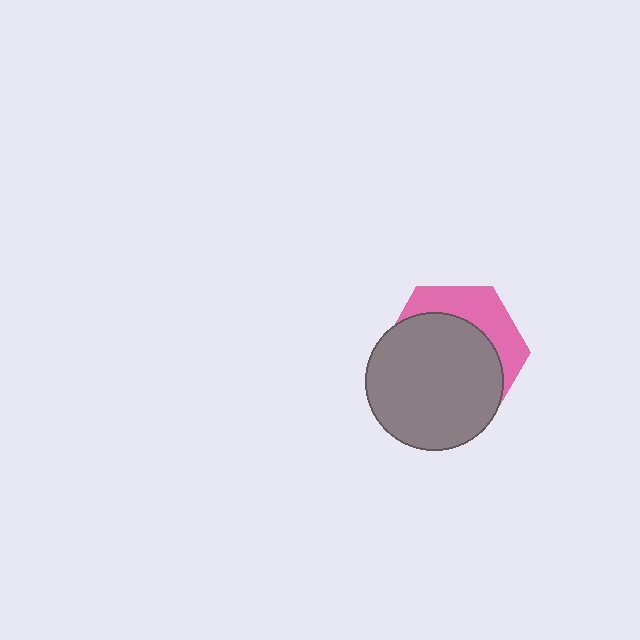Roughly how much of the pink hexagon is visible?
A small part of it is visible (roughly 32%).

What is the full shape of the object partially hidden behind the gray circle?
The partially hidden object is a pink hexagon.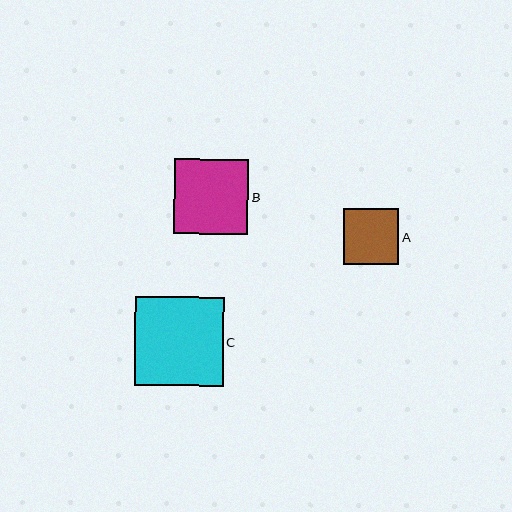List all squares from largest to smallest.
From largest to smallest: C, B, A.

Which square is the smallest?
Square A is the smallest with a size of approximately 55 pixels.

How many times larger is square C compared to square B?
Square C is approximately 1.2 times the size of square B.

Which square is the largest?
Square C is the largest with a size of approximately 88 pixels.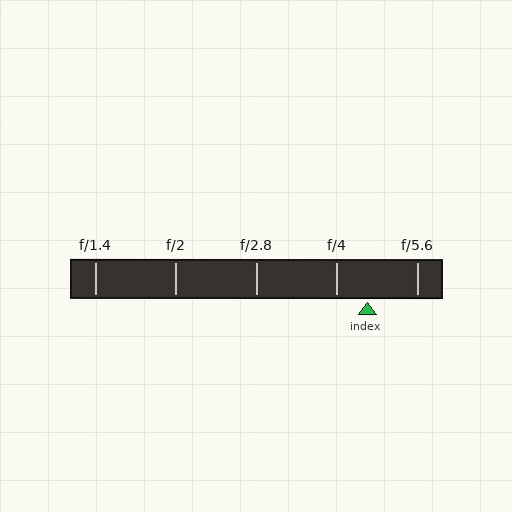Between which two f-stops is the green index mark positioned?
The index mark is between f/4 and f/5.6.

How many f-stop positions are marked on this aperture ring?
There are 5 f-stop positions marked.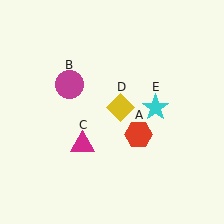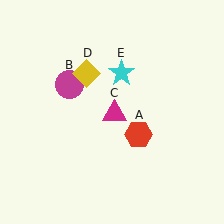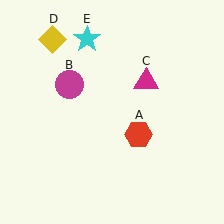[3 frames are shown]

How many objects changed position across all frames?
3 objects changed position: magenta triangle (object C), yellow diamond (object D), cyan star (object E).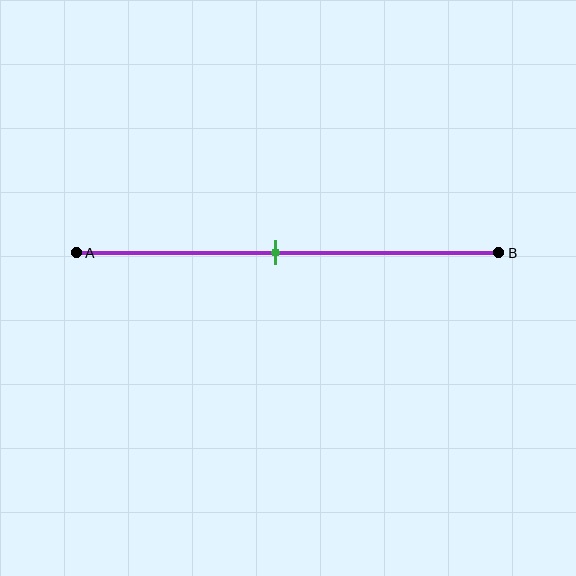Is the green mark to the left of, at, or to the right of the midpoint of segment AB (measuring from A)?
The green mark is approximately at the midpoint of segment AB.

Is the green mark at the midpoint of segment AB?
Yes, the mark is approximately at the midpoint.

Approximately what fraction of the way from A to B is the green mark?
The green mark is approximately 45% of the way from A to B.